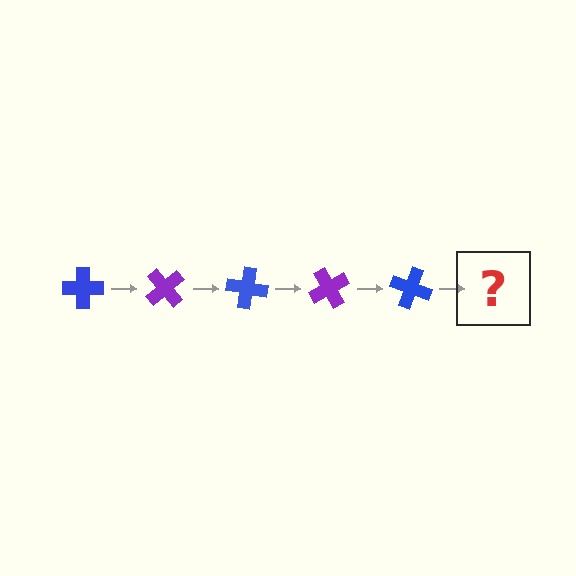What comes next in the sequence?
The next element should be a purple cross, rotated 250 degrees from the start.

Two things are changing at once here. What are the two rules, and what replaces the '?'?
The two rules are that it rotates 50 degrees each step and the color cycles through blue and purple. The '?' should be a purple cross, rotated 250 degrees from the start.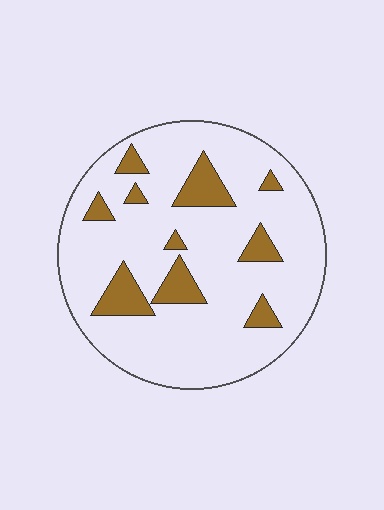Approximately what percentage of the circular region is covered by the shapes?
Approximately 15%.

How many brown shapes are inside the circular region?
10.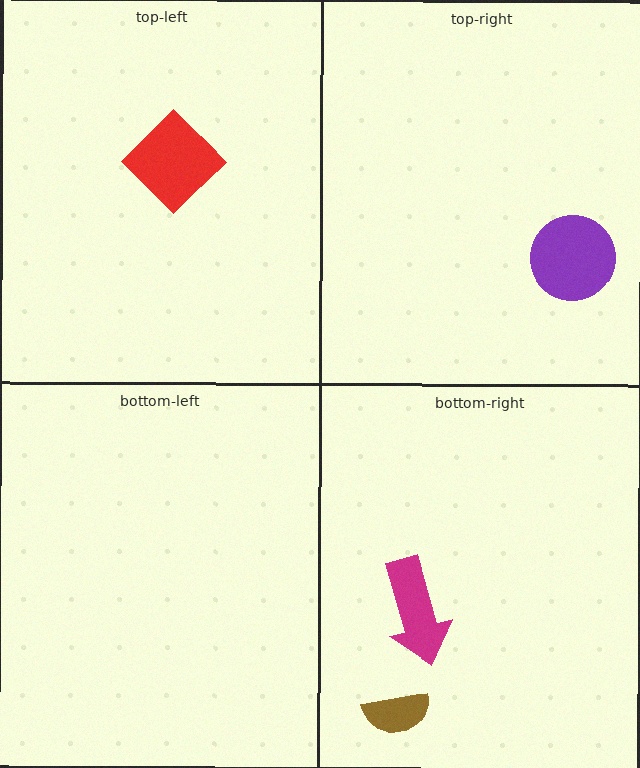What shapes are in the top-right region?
The purple circle.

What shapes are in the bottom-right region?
The magenta arrow, the brown semicircle.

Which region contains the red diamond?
The top-left region.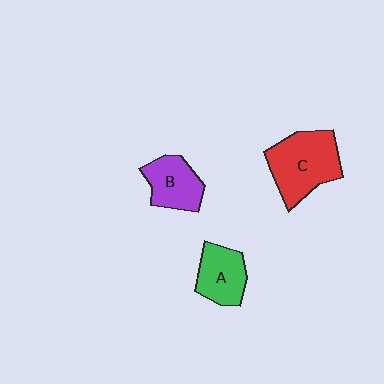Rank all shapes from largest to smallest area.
From largest to smallest: C (red), B (purple), A (green).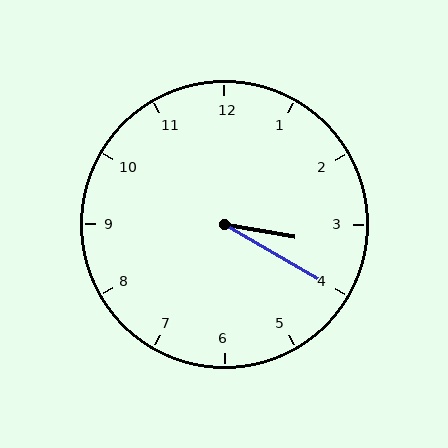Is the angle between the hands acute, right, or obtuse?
It is acute.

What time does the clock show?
3:20.